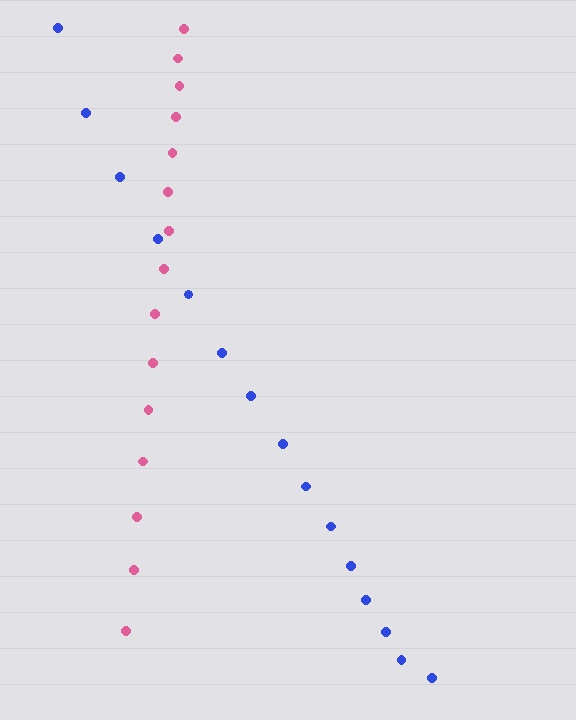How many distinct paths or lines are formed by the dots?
There are 2 distinct paths.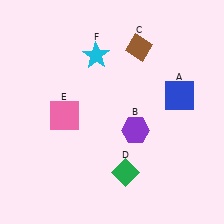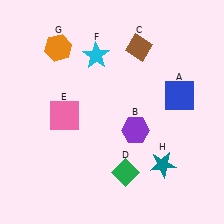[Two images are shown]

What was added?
An orange hexagon (G), a teal star (H) were added in Image 2.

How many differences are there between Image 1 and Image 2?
There are 2 differences between the two images.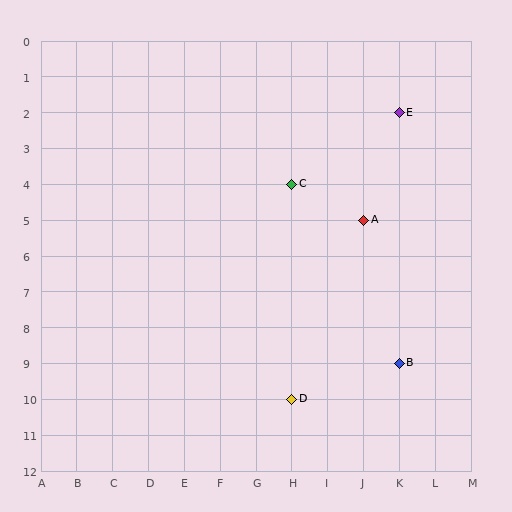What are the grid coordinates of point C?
Point C is at grid coordinates (H, 4).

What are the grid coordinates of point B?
Point B is at grid coordinates (K, 9).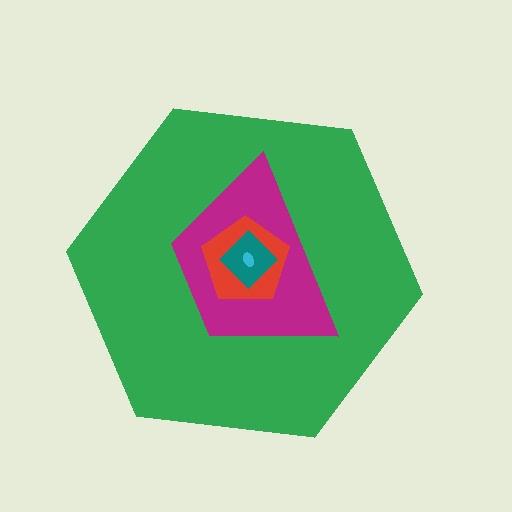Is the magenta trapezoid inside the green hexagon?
Yes.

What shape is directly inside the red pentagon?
The teal diamond.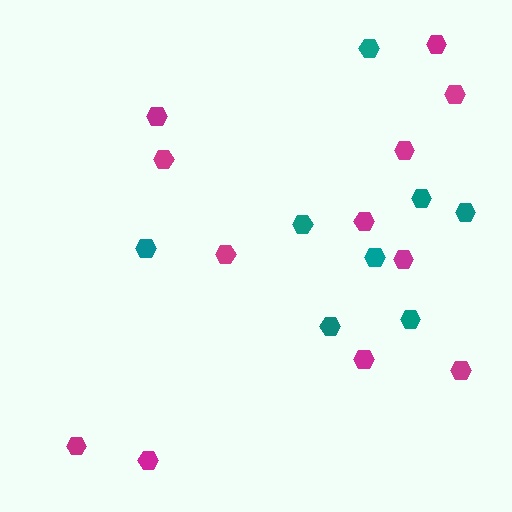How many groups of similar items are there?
There are 2 groups: one group of teal hexagons (8) and one group of magenta hexagons (12).